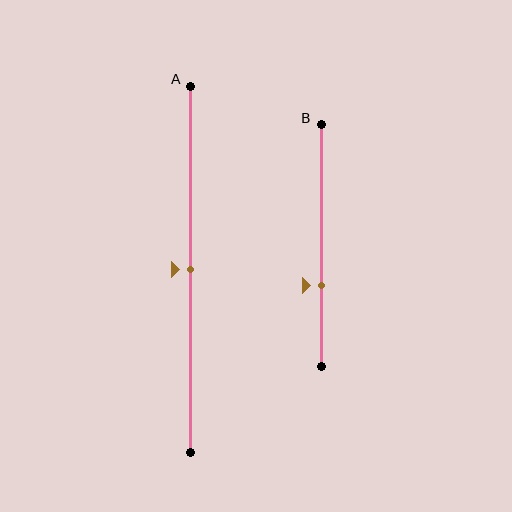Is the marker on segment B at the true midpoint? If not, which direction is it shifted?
No, the marker on segment B is shifted downward by about 17% of the segment length.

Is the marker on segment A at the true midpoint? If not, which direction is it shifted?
Yes, the marker on segment A is at the true midpoint.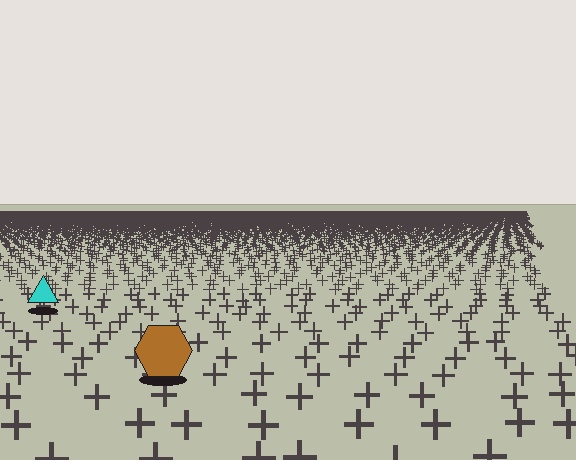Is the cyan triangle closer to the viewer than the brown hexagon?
No. The brown hexagon is closer — you can tell from the texture gradient: the ground texture is coarser near it.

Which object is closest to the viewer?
The brown hexagon is closest. The texture marks near it are larger and more spread out.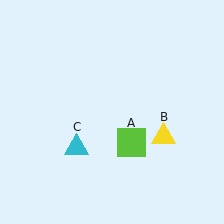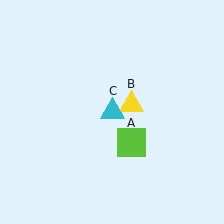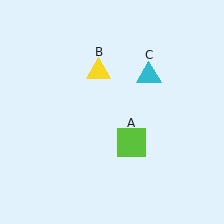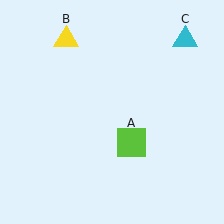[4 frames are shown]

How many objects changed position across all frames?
2 objects changed position: yellow triangle (object B), cyan triangle (object C).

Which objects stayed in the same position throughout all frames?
Lime square (object A) remained stationary.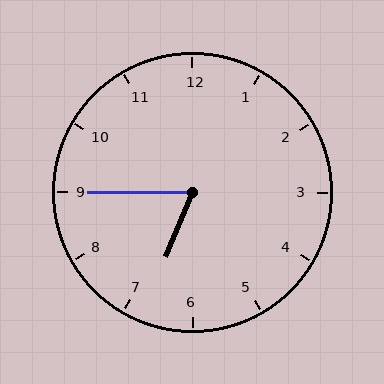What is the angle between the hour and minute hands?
Approximately 68 degrees.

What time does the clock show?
6:45.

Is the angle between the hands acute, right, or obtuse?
It is acute.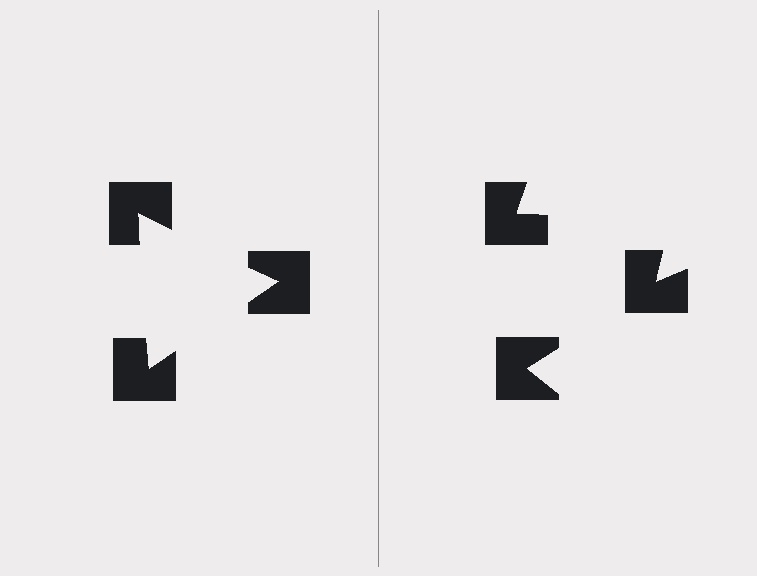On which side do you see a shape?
An illusory triangle appears on the left side. On the right side the wedge cuts are rotated, so no coherent shape forms.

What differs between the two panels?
The notched squares are positioned identically on both sides; only the wedge orientations differ. On the left they align to a triangle; on the right they are misaligned.